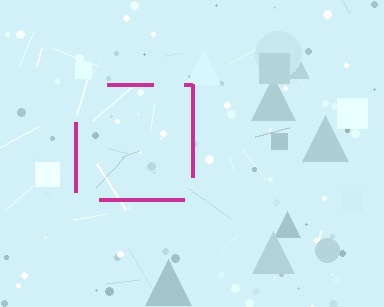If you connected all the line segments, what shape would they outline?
They would outline a square.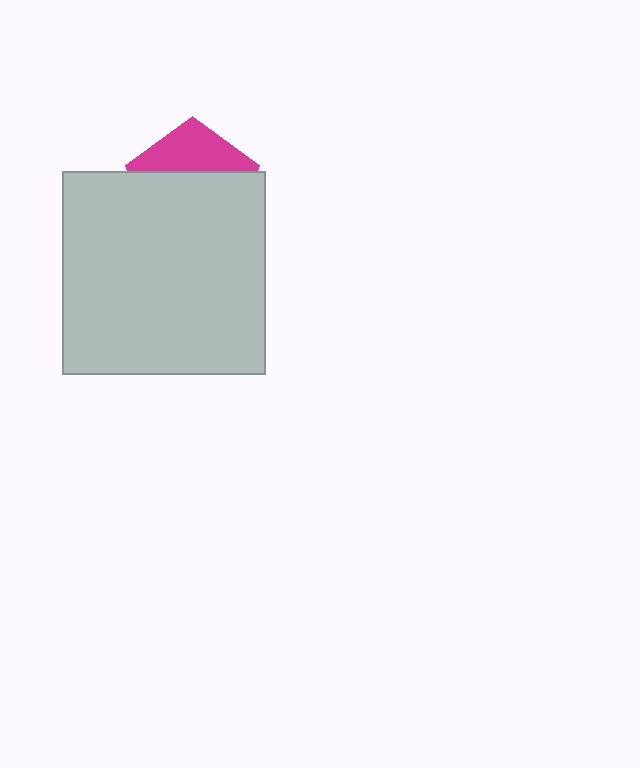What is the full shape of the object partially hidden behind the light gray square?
The partially hidden object is a magenta pentagon.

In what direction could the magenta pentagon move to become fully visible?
The magenta pentagon could move up. That would shift it out from behind the light gray square entirely.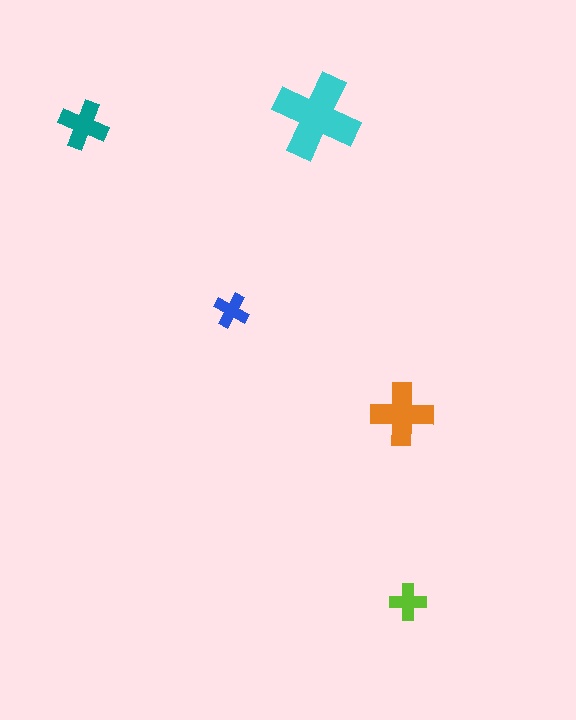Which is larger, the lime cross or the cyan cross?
The cyan one.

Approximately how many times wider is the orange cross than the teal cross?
About 1.5 times wider.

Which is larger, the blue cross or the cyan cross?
The cyan one.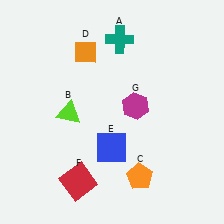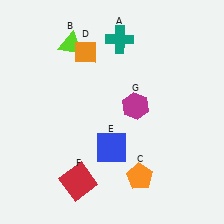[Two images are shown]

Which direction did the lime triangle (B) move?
The lime triangle (B) moved up.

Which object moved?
The lime triangle (B) moved up.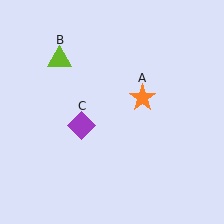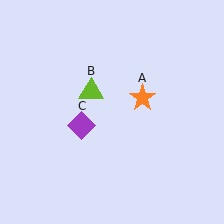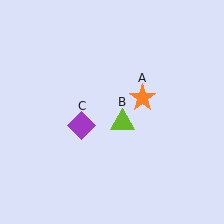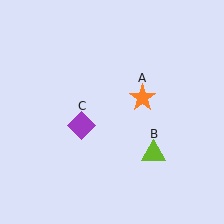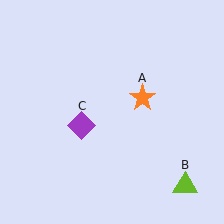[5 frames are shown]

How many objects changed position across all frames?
1 object changed position: lime triangle (object B).